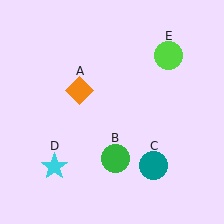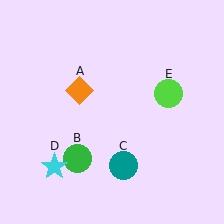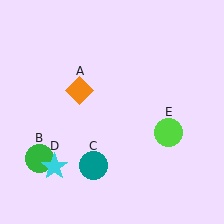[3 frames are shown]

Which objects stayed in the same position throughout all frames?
Orange diamond (object A) and cyan star (object D) remained stationary.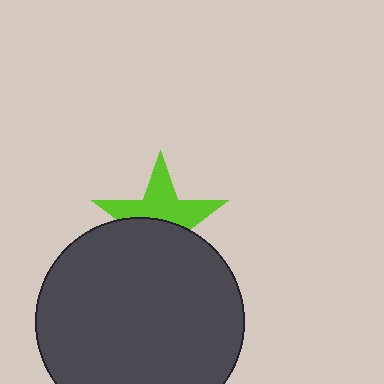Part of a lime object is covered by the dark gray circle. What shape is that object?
It is a star.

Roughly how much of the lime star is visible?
About half of it is visible (roughly 52%).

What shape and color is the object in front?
The object in front is a dark gray circle.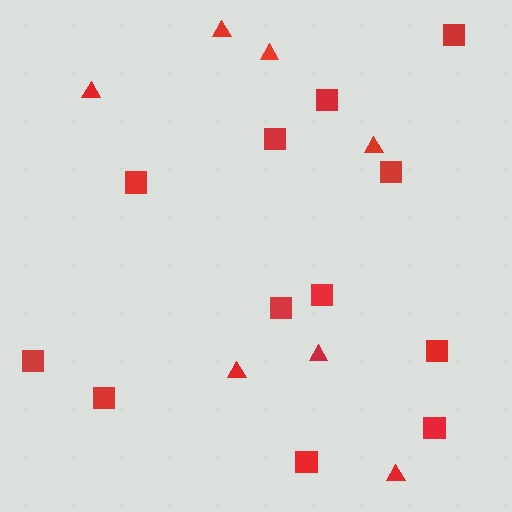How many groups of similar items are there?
There are 2 groups: one group of squares (12) and one group of triangles (7).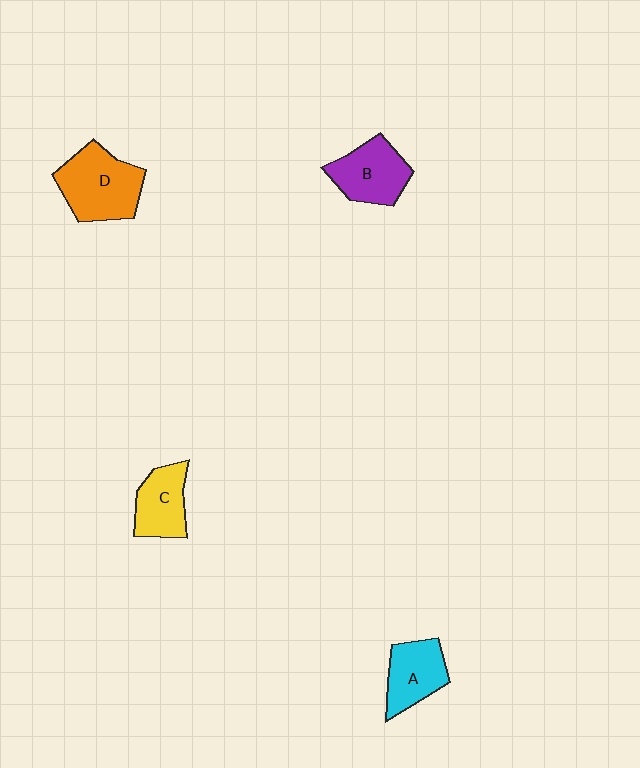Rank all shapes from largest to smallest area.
From largest to smallest: D (orange), B (purple), A (cyan), C (yellow).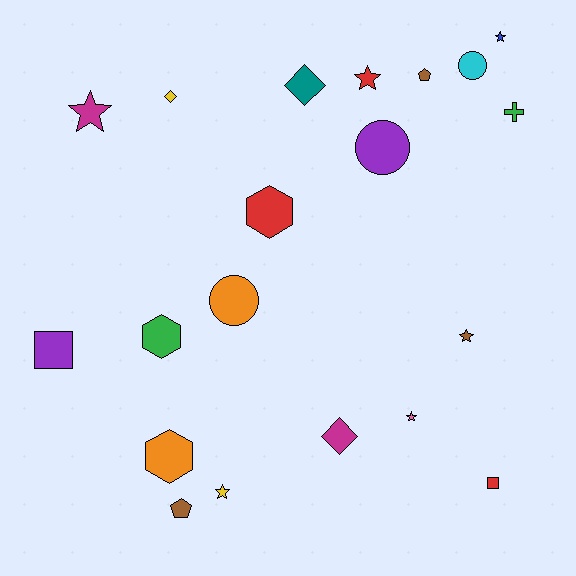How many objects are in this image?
There are 20 objects.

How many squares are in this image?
There are 2 squares.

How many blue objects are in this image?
There is 1 blue object.